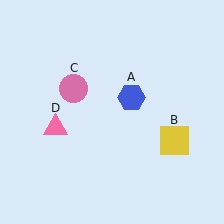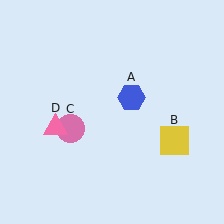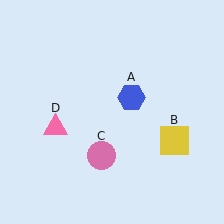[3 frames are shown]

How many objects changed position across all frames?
1 object changed position: pink circle (object C).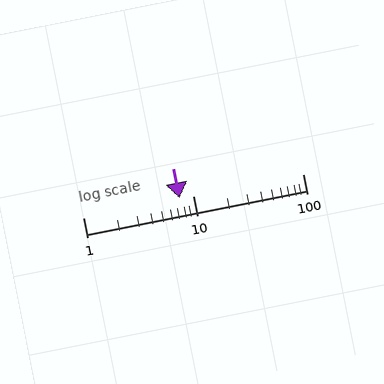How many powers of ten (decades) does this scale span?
The scale spans 2 decades, from 1 to 100.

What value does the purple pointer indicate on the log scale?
The pointer indicates approximately 7.6.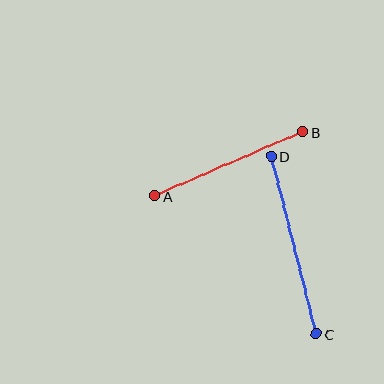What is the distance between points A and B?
The distance is approximately 161 pixels.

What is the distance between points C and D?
The distance is approximately 183 pixels.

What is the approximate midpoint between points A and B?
The midpoint is at approximately (229, 164) pixels.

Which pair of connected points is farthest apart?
Points C and D are farthest apart.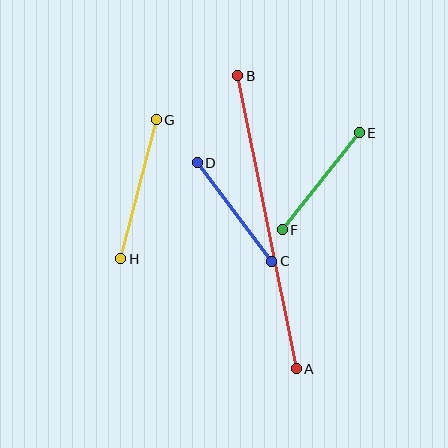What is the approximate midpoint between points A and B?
The midpoint is at approximately (267, 222) pixels.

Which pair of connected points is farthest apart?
Points A and B are farthest apart.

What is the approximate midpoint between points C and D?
The midpoint is at approximately (234, 212) pixels.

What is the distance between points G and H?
The distance is approximately 143 pixels.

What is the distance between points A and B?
The distance is approximately 298 pixels.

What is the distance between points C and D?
The distance is approximately 123 pixels.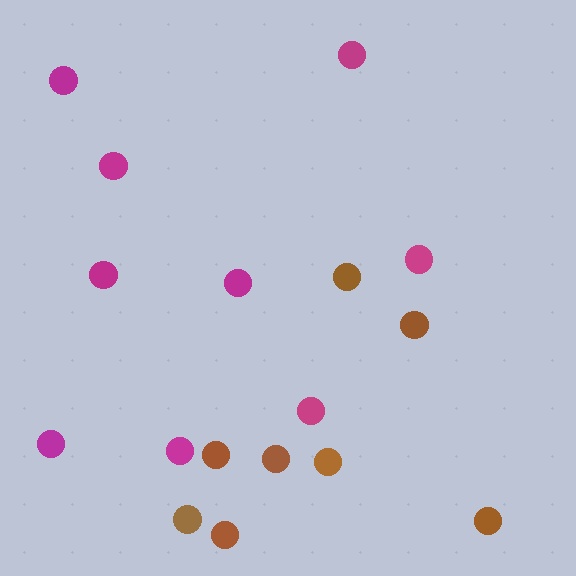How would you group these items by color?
There are 2 groups: one group of brown circles (8) and one group of magenta circles (9).